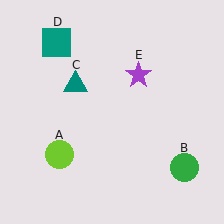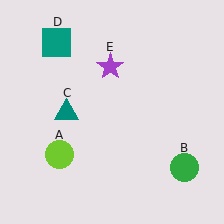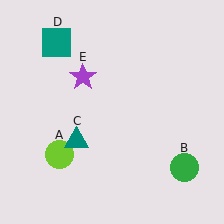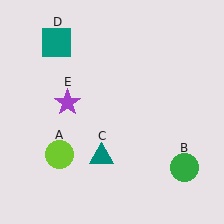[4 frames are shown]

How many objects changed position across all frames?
2 objects changed position: teal triangle (object C), purple star (object E).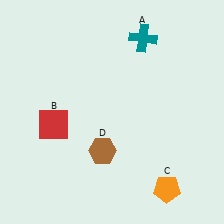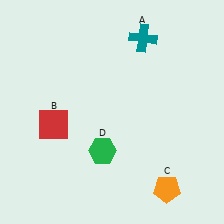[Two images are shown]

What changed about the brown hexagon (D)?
In Image 1, D is brown. In Image 2, it changed to green.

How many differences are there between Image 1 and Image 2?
There is 1 difference between the two images.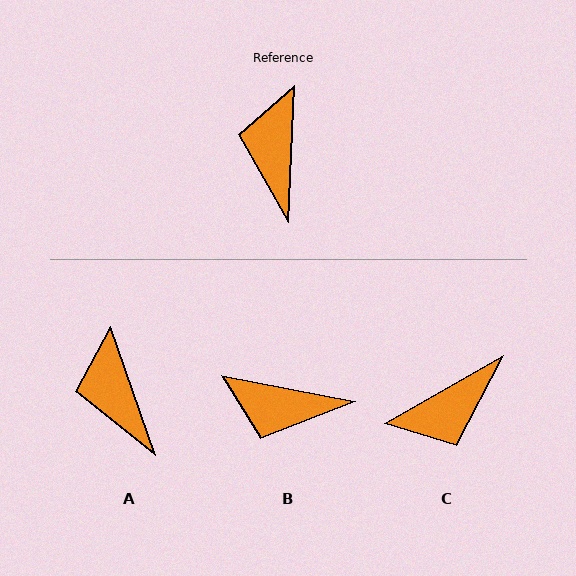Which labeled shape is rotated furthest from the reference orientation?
C, about 122 degrees away.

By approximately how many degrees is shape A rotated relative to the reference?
Approximately 22 degrees counter-clockwise.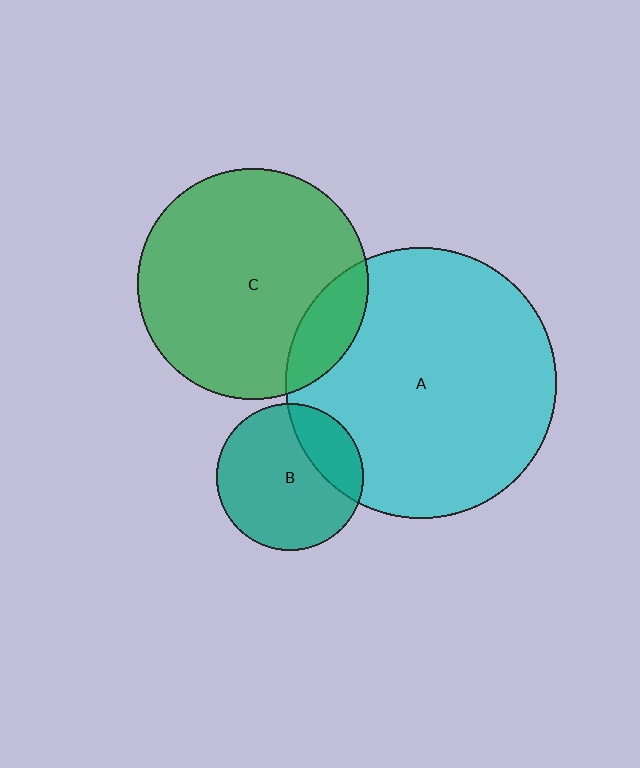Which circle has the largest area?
Circle A (cyan).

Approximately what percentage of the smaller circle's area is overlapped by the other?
Approximately 25%.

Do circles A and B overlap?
Yes.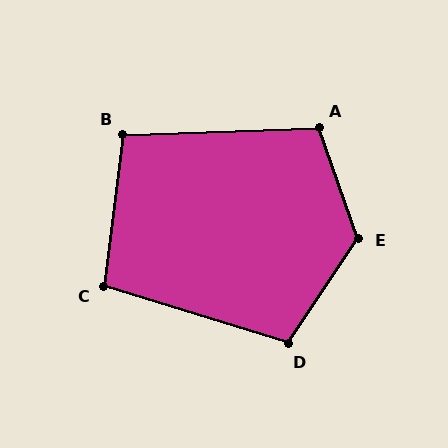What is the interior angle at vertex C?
Approximately 100 degrees (obtuse).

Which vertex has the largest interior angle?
E, at approximately 127 degrees.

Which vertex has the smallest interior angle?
B, at approximately 99 degrees.